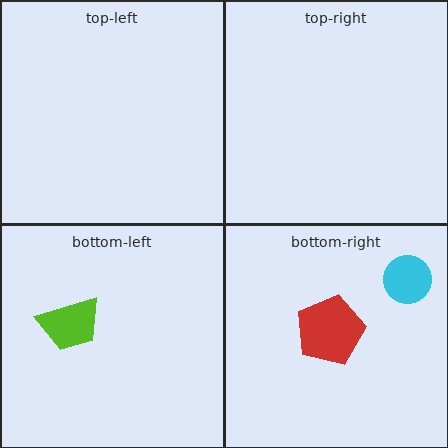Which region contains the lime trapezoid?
The bottom-left region.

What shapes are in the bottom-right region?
The cyan circle, the red pentagon.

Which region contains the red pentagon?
The bottom-right region.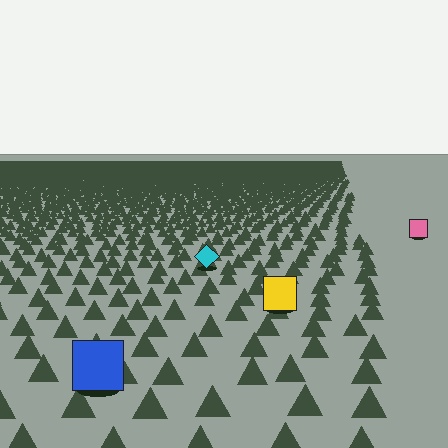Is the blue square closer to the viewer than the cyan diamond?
Yes. The blue square is closer — you can tell from the texture gradient: the ground texture is coarser near it.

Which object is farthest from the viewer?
The pink square is farthest from the viewer. It appears smaller and the ground texture around it is denser.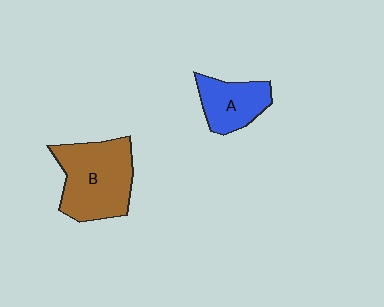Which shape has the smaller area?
Shape A (blue).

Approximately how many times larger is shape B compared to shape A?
Approximately 1.7 times.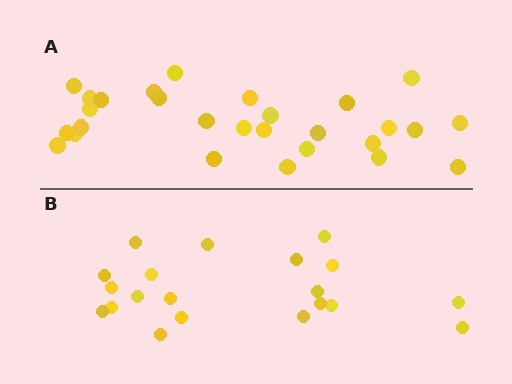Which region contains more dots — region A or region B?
Region A (the top region) has more dots.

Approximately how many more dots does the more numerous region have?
Region A has roughly 8 or so more dots than region B.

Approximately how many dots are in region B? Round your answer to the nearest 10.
About 20 dots.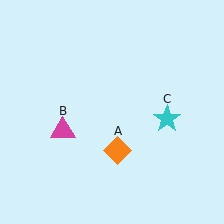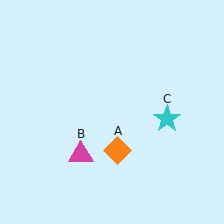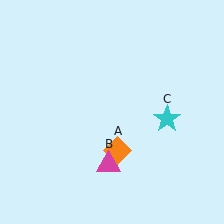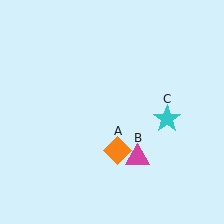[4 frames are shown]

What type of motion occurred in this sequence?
The magenta triangle (object B) rotated counterclockwise around the center of the scene.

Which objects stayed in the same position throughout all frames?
Orange diamond (object A) and cyan star (object C) remained stationary.